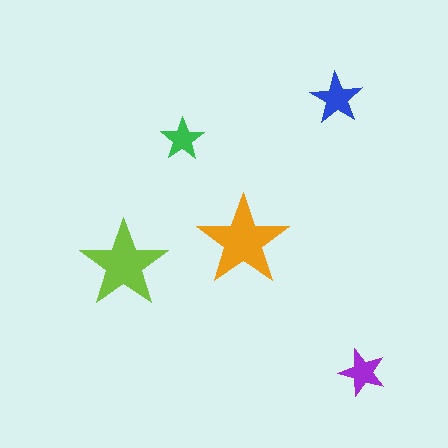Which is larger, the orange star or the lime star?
The orange one.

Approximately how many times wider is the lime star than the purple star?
About 2 times wider.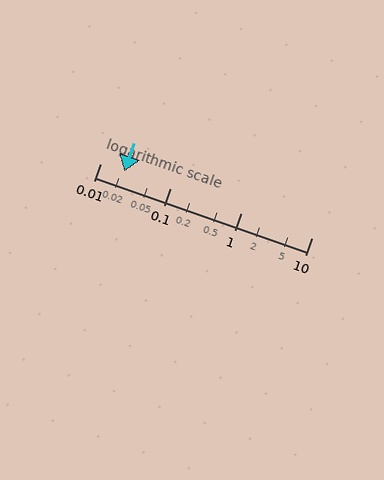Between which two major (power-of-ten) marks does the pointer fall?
The pointer is between 0.01 and 0.1.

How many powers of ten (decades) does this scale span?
The scale spans 3 decades, from 0.01 to 10.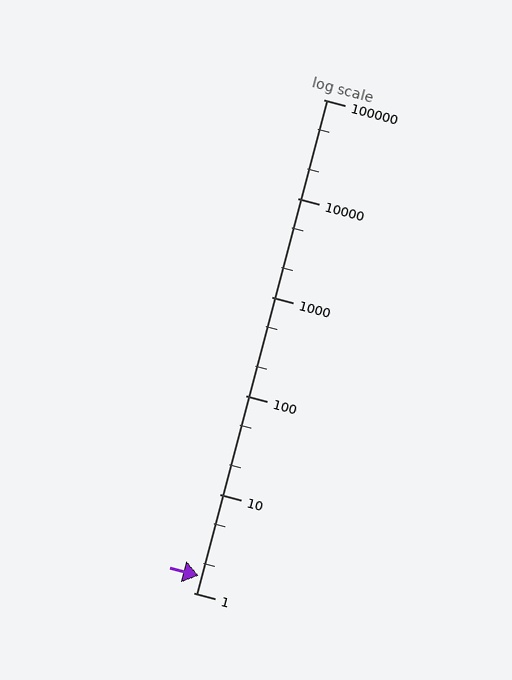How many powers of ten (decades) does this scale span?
The scale spans 5 decades, from 1 to 100000.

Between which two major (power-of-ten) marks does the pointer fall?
The pointer is between 1 and 10.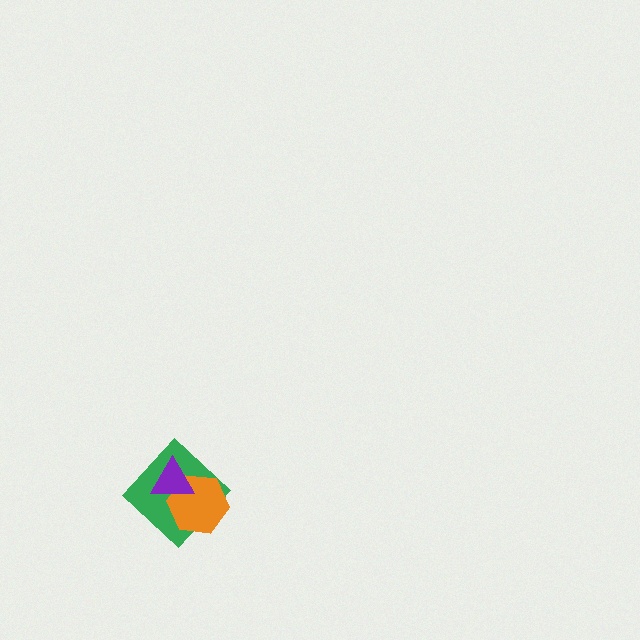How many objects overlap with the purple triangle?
2 objects overlap with the purple triangle.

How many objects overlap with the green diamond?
2 objects overlap with the green diamond.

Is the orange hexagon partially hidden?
Yes, it is partially covered by another shape.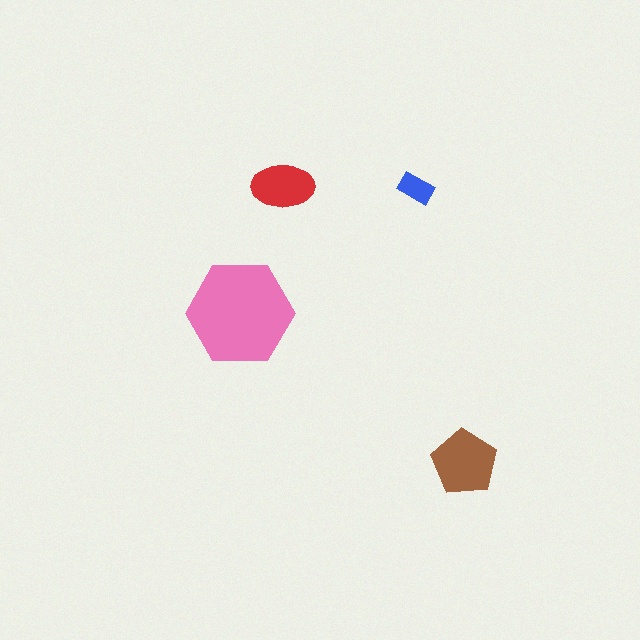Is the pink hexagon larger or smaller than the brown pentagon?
Larger.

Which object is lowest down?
The brown pentagon is bottommost.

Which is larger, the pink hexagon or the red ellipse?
The pink hexagon.